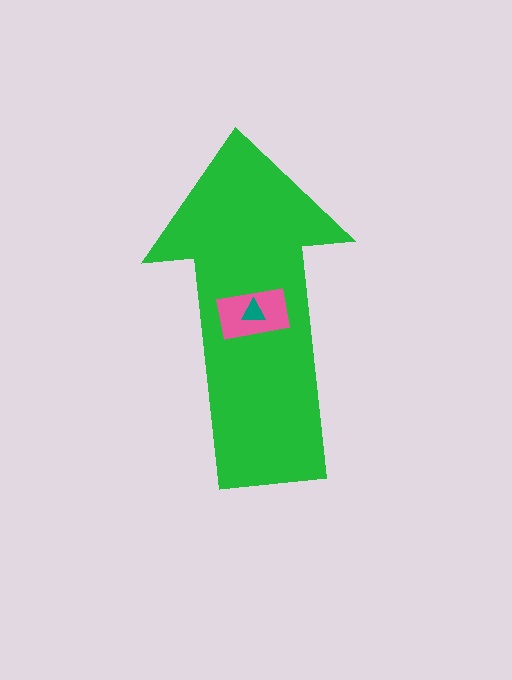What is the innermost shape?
The teal triangle.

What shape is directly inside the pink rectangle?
The teal triangle.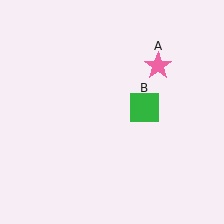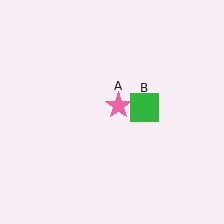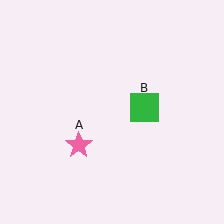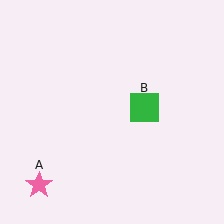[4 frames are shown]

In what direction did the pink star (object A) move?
The pink star (object A) moved down and to the left.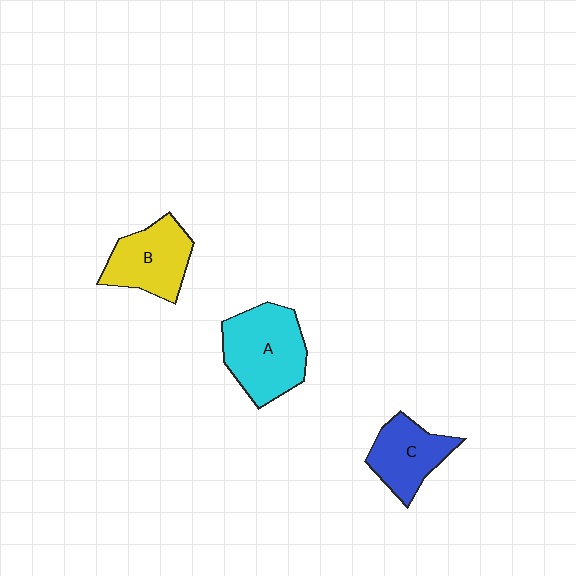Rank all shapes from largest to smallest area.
From largest to smallest: A (cyan), B (yellow), C (blue).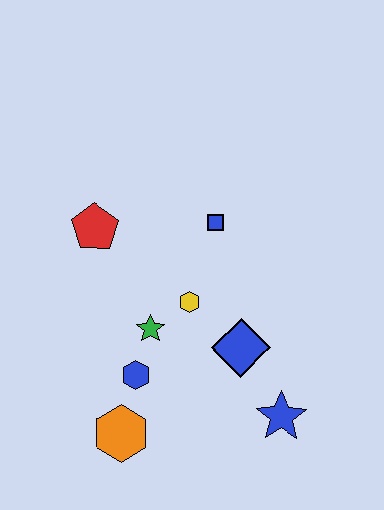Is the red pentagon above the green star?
Yes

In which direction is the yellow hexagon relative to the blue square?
The yellow hexagon is below the blue square.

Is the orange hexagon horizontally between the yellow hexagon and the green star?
No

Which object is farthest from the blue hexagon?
The blue square is farthest from the blue hexagon.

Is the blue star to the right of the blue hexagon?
Yes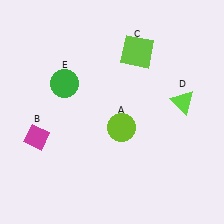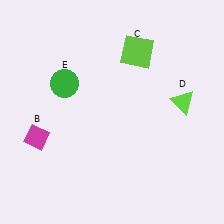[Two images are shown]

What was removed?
The lime circle (A) was removed in Image 2.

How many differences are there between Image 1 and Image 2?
There is 1 difference between the two images.